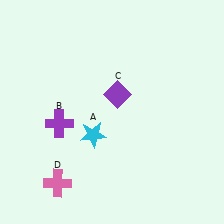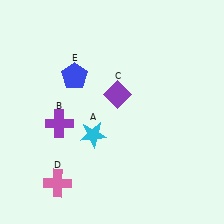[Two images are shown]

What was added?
A blue pentagon (E) was added in Image 2.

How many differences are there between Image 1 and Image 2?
There is 1 difference between the two images.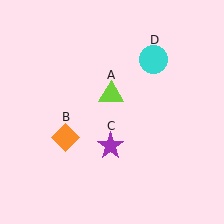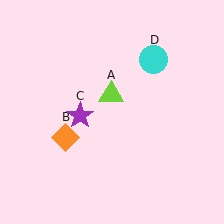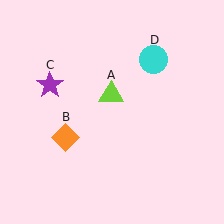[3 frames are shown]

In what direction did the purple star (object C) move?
The purple star (object C) moved up and to the left.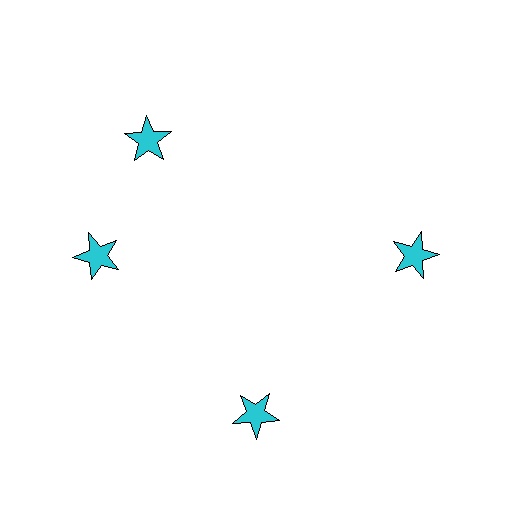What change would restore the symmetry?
The symmetry would be restored by rotating it back into even spacing with its neighbors so that all 4 stars sit at equal angles and equal distance from the center.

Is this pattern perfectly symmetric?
No. The 4 cyan stars are arranged in a ring, but one element near the 12 o'clock position is rotated out of alignment along the ring, breaking the 4-fold rotational symmetry.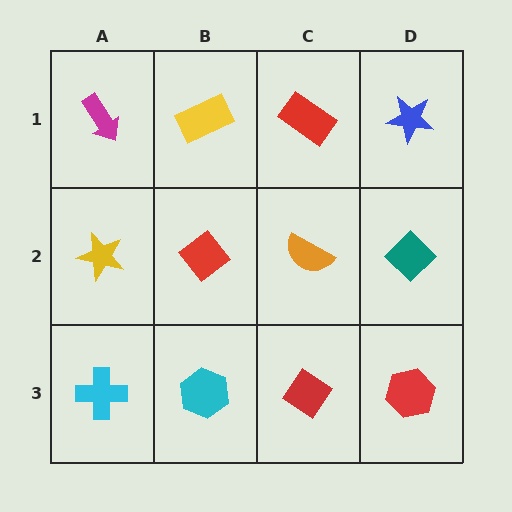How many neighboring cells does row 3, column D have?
2.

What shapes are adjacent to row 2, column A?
A magenta arrow (row 1, column A), a cyan cross (row 3, column A), a red diamond (row 2, column B).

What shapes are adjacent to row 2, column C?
A red rectangle (row 1, column C), a red diamond (row 3, column C), a red diamond (row 2, column B), a teal diamond (row 2, column D).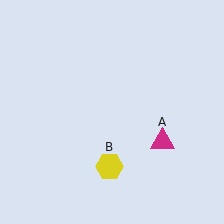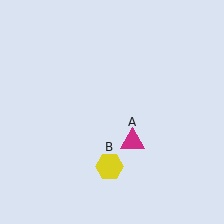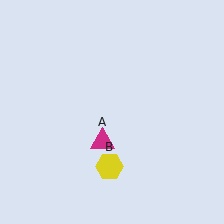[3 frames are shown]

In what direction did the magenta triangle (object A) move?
The magenta triangle (object A) moved left.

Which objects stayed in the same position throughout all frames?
Yellow hexagon (object B) remained stationary.